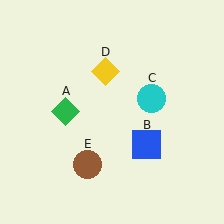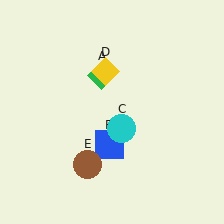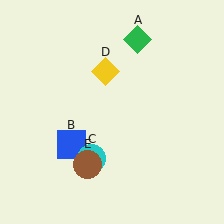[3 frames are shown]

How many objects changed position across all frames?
3 objects changed position: green diamond (object A), blue square (object B), cyan circle (object C).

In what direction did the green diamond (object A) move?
The green diamond (object A) moved up and to the right.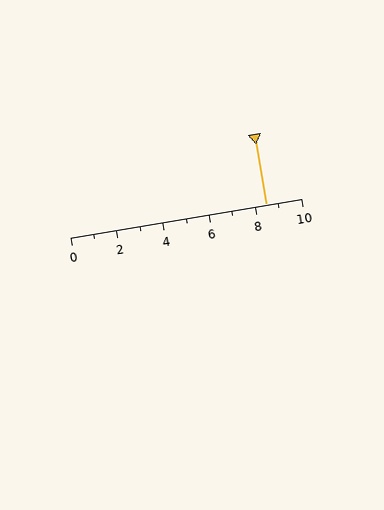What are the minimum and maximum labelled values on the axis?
The axis runs from 0 to 10.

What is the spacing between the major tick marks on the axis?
The major ticks are spaced 2 apart.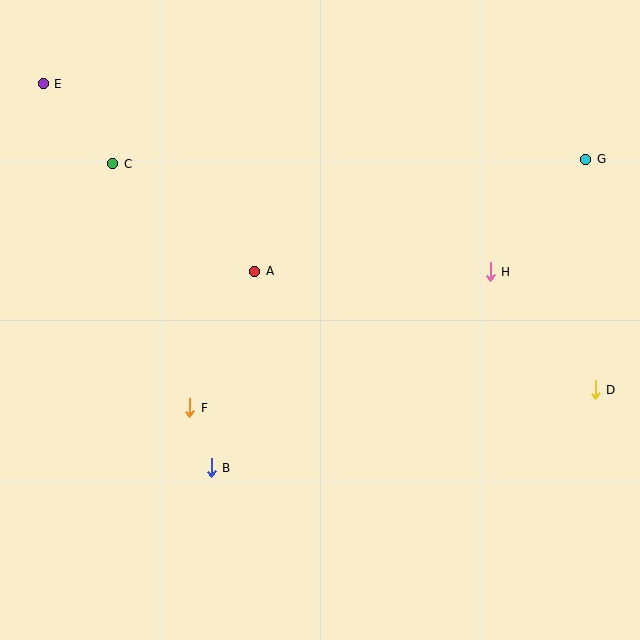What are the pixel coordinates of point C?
Point C is at (113, 164).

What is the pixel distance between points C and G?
The distance between C and G is 473 pixels.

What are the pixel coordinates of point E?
Point E is at (43, 84).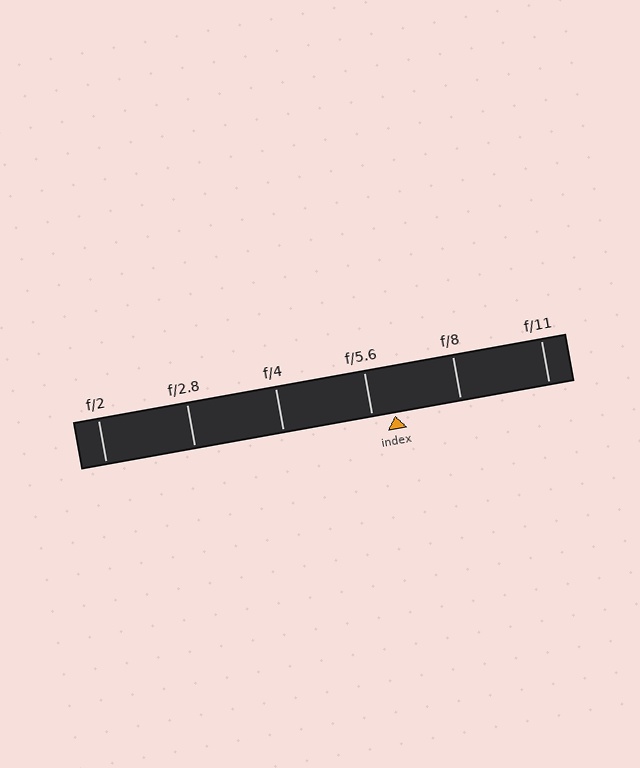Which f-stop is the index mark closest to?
The index mark is closest to f/5.6.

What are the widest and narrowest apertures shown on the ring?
The widest aperture shown is f/2 and the narrowest is f/11.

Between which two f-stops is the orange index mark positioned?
The index mark is between f/5.6 and f/8.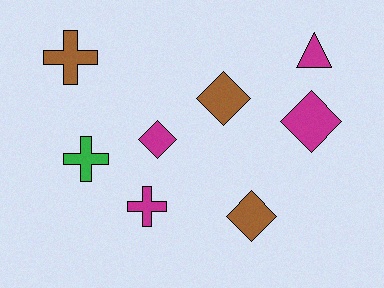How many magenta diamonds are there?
There are 2 magenta diamonds.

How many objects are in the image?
There are 8 objects.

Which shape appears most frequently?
Diamond, with 4 objects.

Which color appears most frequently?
Magenta, with 4 objects.